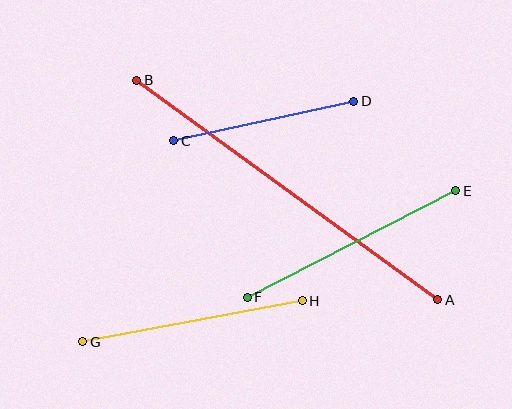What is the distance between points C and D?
The distance is approximately 184 pixels.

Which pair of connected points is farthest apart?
Points A and B are farthest apart.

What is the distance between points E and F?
The distance is approximately 234 pixels.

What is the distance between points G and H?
The distance is approximately 223 pixels.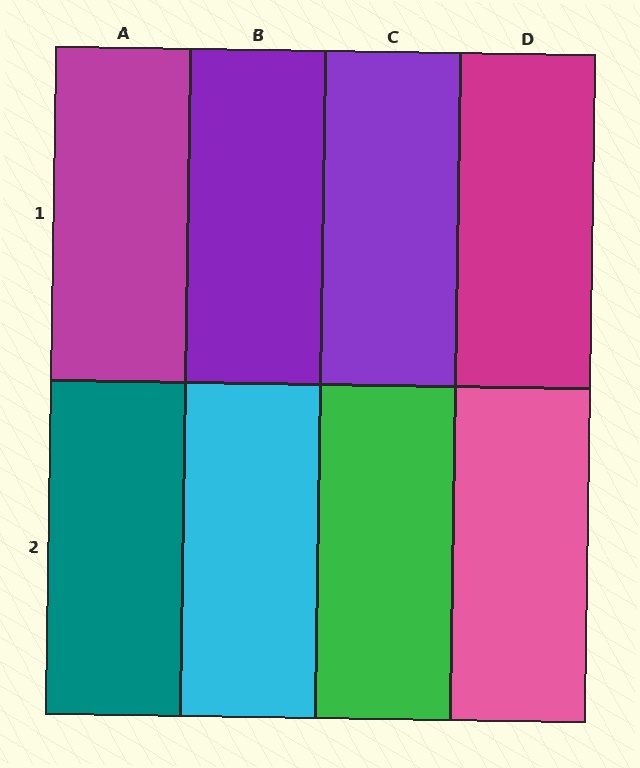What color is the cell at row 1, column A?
Magenta.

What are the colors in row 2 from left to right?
Teal, cyan, green, pink.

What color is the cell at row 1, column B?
Purple.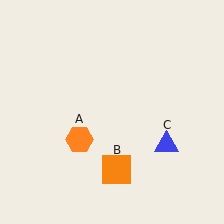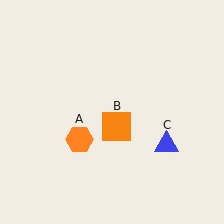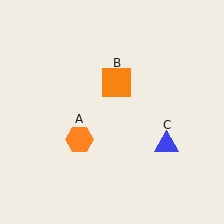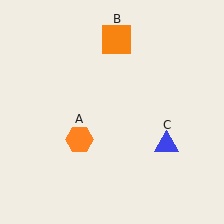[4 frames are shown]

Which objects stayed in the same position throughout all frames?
Orange hexagon (object A) and blue triangle (object C) remained stationary.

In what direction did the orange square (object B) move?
The orange square (object B) moved up.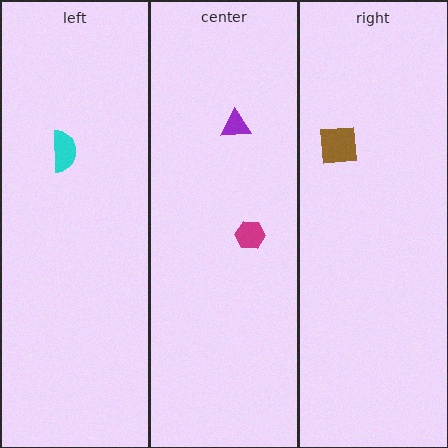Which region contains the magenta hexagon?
The center region.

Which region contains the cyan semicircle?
The left region.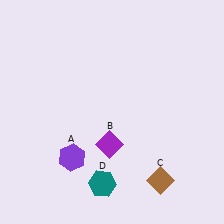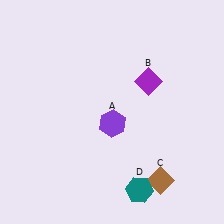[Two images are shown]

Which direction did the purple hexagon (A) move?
The purple hexagon (A) moved right.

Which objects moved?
The objects that moved are: the purple hexagon (A), the purple diamond (B), the teal hexagon (D).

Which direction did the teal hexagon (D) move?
The teal hexagon (D) moved right.